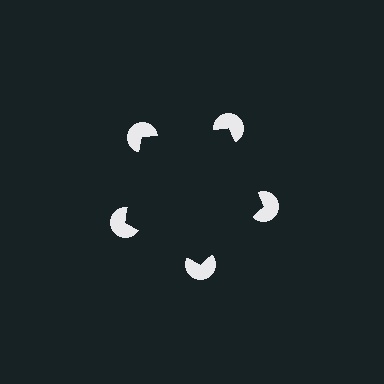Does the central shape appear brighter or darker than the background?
It typically appears slightly darker than the background, even though no actual brightness change is drawn.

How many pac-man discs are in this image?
There are 5 — one at each vertex of the illusory pentagon.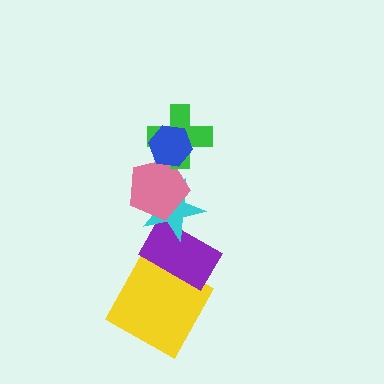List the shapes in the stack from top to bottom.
From top to bottom: the blue hexagon, the green cross, the pink pentagon, the cyan star, the purple rectangle, the yellow square.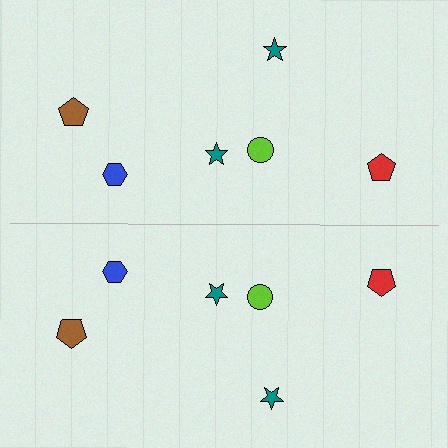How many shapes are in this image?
There are 12 shapes in this image.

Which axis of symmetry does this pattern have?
The pattern has a horizontal axis of symmetry running through the center of the image.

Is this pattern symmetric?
Yes, this pattern has bilateral (reflection) symmetry.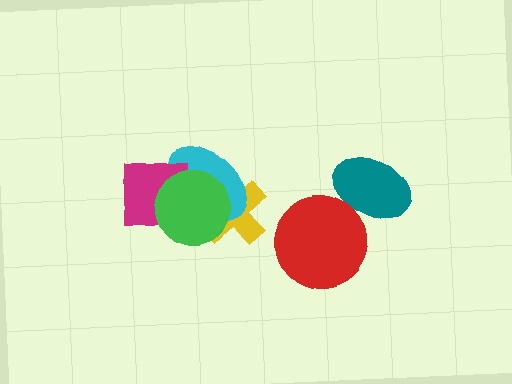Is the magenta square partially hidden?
Yes, it is partially covered by another shape.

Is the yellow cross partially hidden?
Yes, it is partially covered by another shape.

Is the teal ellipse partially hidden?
Yes, it is partially covered by another shape.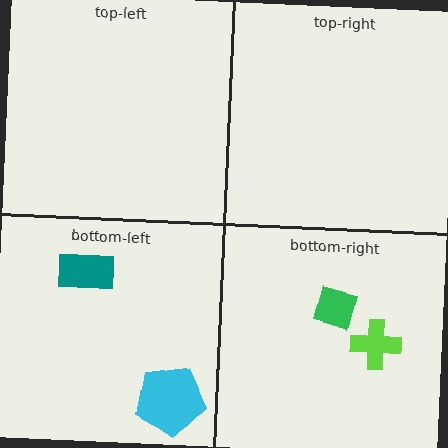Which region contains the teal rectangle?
The bottom-left region.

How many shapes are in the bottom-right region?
2.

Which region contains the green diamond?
The bottom-right region.